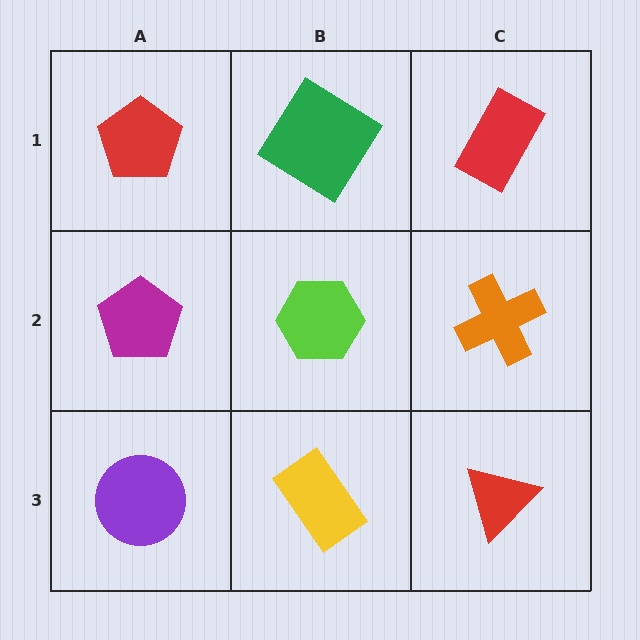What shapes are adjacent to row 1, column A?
A magenta pentagon (row 2, column A), a green diamond (row 1, column B).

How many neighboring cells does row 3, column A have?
2.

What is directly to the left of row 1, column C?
A green diamond.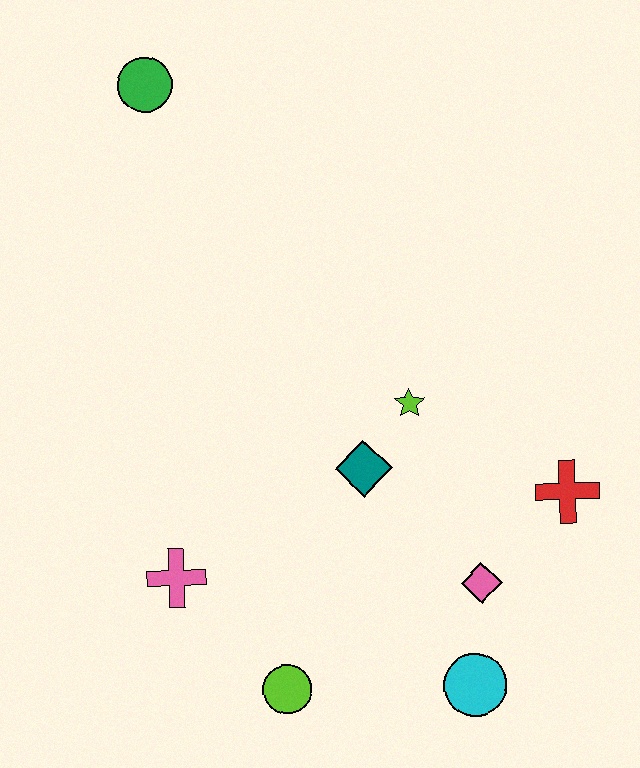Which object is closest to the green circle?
The lime star is closest to the green circle.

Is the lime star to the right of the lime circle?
Yes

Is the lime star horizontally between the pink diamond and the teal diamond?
Yes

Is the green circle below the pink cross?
No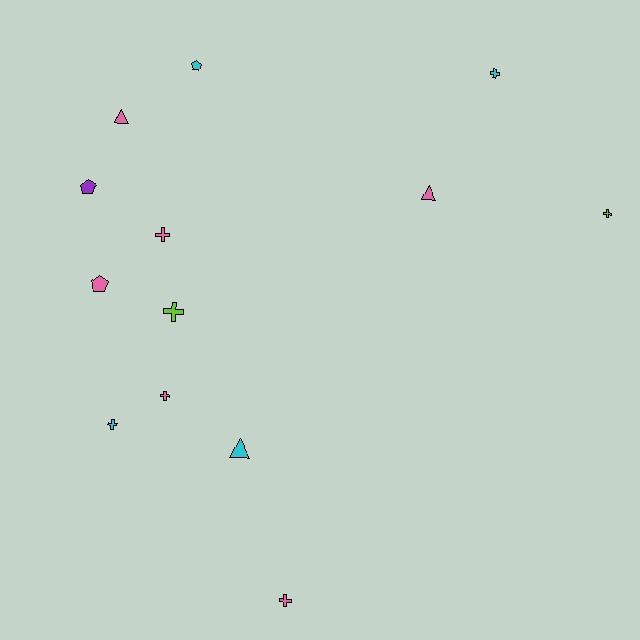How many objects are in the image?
There are 13 objects.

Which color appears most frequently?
Pink, with 6 objects.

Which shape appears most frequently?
Cross, with 7 objects.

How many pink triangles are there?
There are 2 pink triangles.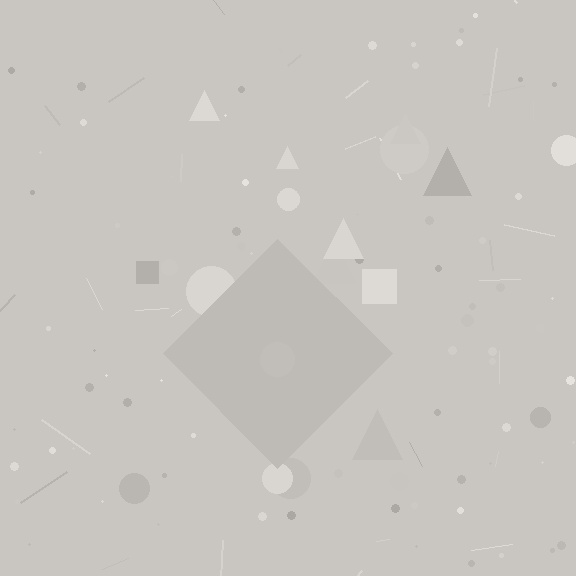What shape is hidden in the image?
A diamond is hidden in the image.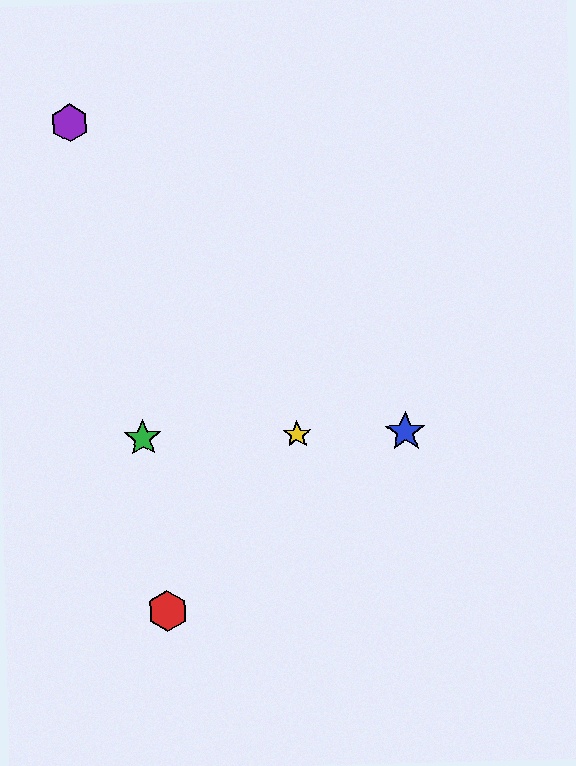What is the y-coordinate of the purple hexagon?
The purple hexagon is at y≈123.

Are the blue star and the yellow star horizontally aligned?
Yes, both are at y≈432.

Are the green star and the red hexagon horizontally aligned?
No, the green star is at y≈438 and the red hexagon is at y≈611.